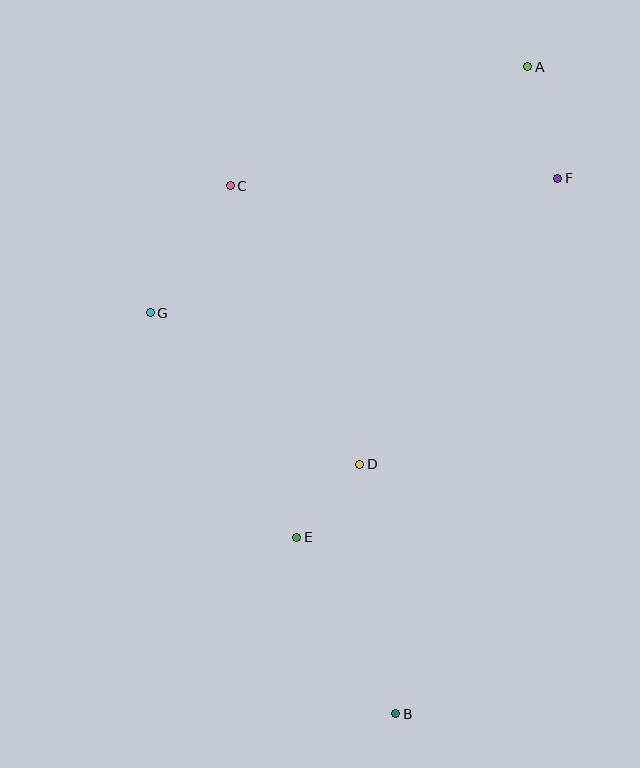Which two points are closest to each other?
Points D and E are closest to each other.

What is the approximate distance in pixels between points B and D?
The distance between B and D is approximately 252 pixels.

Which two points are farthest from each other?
Points A and B are farthest from each other.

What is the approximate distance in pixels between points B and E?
The distance between B and E is approximately 203 pixels.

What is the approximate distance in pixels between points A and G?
The distance between A and G is approximately 450 pixels.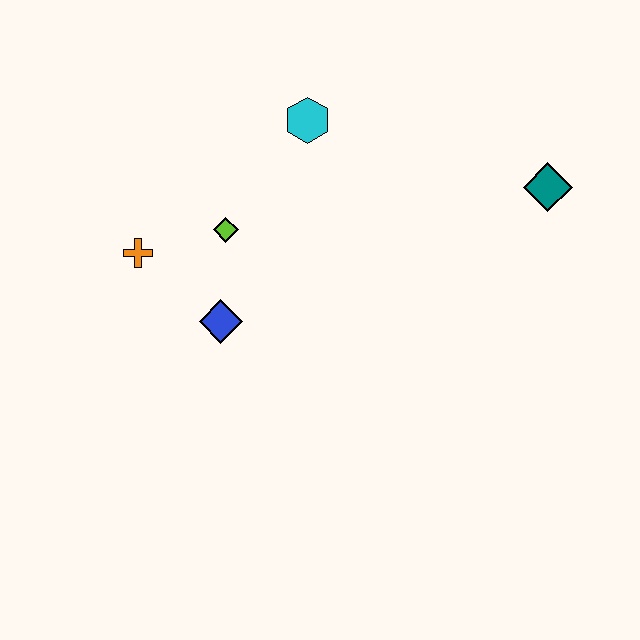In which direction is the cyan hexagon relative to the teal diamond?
The cyan hexagon is to the left of the teal diamond.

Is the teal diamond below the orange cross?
No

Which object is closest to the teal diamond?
The cyan hexagon is closest to the teal diamond.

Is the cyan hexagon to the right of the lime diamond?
Yes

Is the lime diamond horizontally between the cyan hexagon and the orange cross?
Yes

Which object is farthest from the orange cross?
The teal diamond is farthest from the orange cross.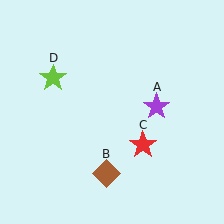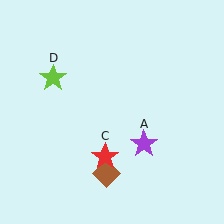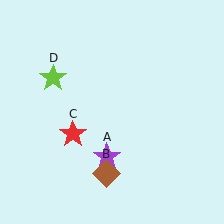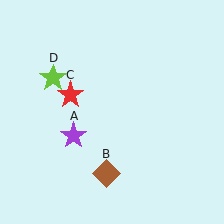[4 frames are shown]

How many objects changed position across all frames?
2 objects changed position: purple star (object A), red star (object C).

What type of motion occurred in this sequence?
The purple star (object A), red star (object C) rotated clockwise around the center of the scene.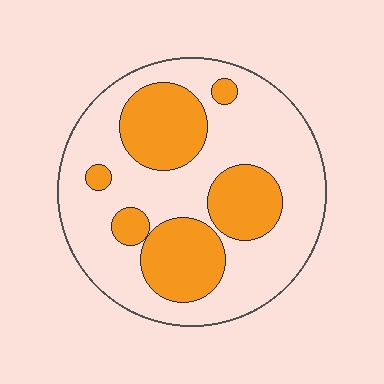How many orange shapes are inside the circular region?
6.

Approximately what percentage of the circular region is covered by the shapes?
Approximately 35%.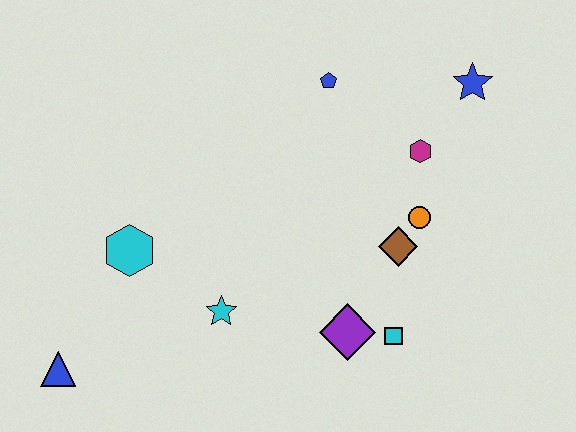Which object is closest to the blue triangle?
The cyan hexagon is closest to the blue triangle.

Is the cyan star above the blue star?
No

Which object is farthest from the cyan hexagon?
The blue star is farthest from the cyan hexagon.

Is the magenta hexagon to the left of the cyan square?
No